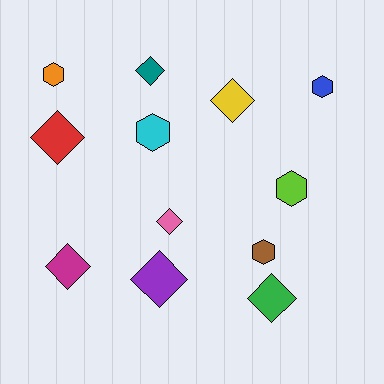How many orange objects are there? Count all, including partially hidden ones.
There is 1 orange object.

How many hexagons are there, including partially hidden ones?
There are 5 hexagons.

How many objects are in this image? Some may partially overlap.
There are 12 objects.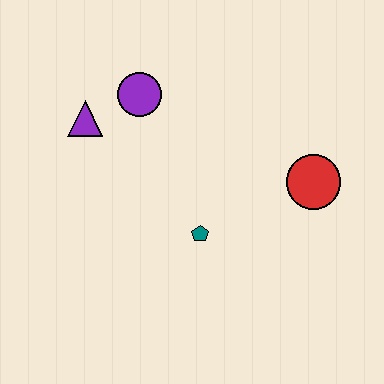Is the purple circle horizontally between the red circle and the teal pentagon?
No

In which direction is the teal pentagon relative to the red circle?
The teal pentagon is to the left of the red circle.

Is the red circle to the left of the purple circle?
No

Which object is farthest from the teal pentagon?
The purple triangle is farthest from the teal pentagon.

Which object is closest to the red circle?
The teal pentagon is closest to the red circle.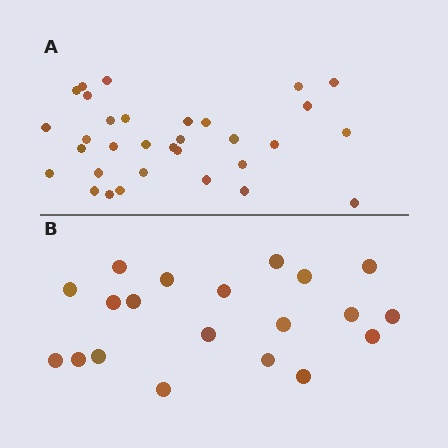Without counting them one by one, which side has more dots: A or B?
Region A (the top region) has more dots.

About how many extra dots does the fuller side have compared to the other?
Region A has roughly 12 or so more dots than region B.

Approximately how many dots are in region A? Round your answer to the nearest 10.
About 30 dots. (The exact count is 32, which rounds to 30.)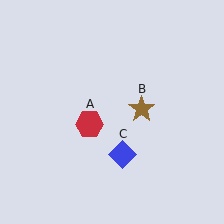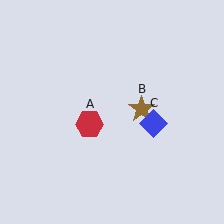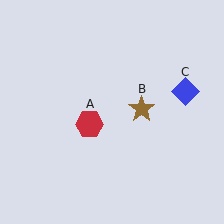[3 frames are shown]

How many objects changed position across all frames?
1 object changed position: blue diamond (object C).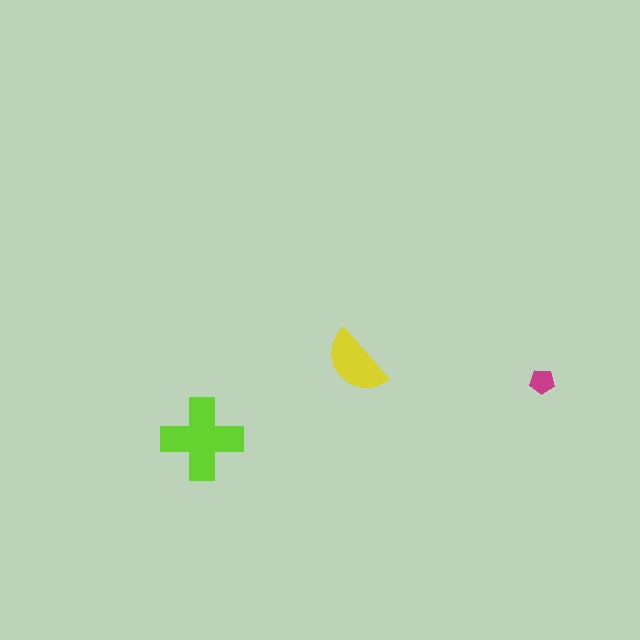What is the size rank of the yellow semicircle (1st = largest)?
2nd.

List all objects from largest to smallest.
The lime cross, the yellow semicircle, the magenta pentagon.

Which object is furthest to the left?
The lime cross is leftmost.